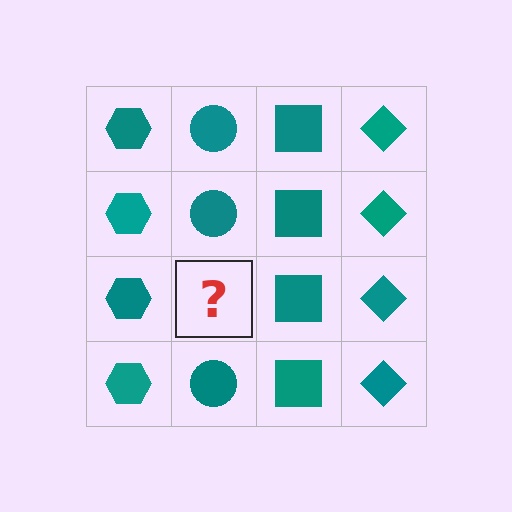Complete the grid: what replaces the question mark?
The question mark should be replaced with a teal circle.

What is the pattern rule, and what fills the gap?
The rule is that each column has a consistent shape. The gap should be filled with a teal circle.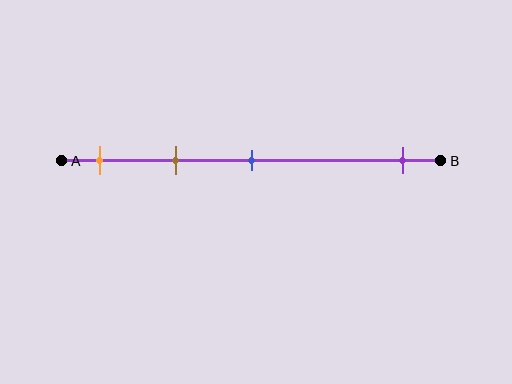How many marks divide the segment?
There are 4 marks dividing the segment.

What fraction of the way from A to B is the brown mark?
The brown mark is approximately 30% (0.3) of the way from A to B.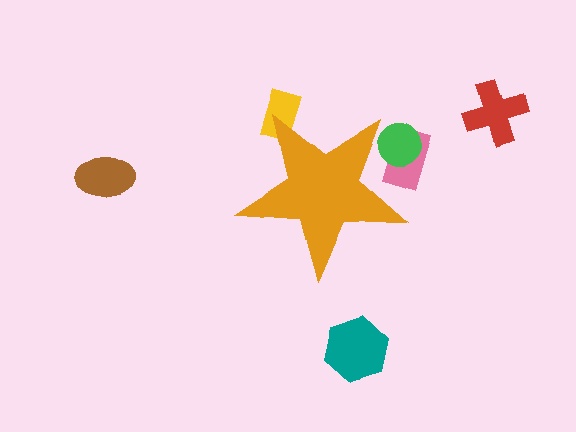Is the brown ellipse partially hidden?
No, the brown ellipse is fully visible.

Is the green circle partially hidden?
Yes, the green circle is partially hidden behind the orange star.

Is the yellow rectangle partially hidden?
Yes, the yellow rectangle is partially hidden behind the orange star.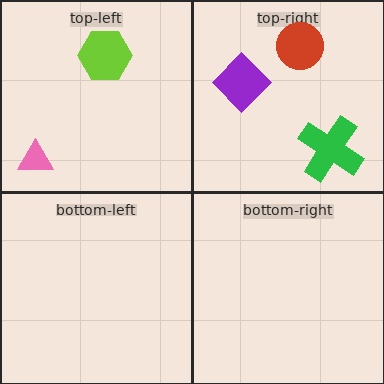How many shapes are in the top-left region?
2.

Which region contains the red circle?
The top-right region.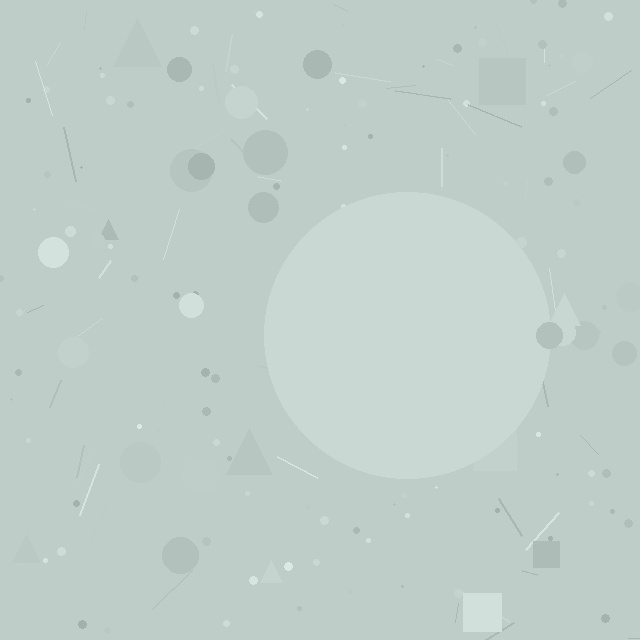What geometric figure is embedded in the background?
A circle is embedded in the background.